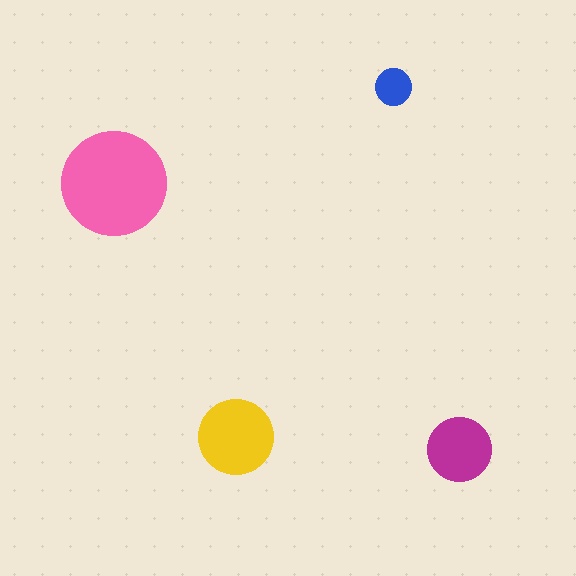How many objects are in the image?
There are 4 objects in the image.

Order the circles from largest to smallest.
the pink one, the yellow one, the magenta one, the blue one.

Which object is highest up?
The blue circle is topmost.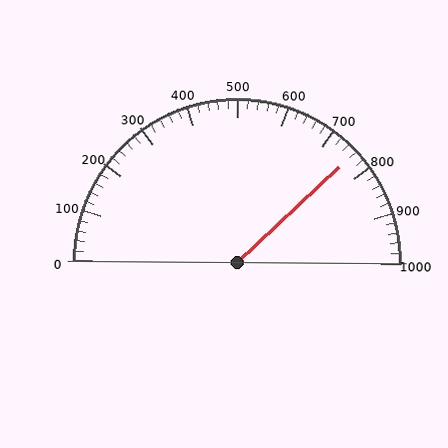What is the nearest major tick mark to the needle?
The nearest major tick mark is 800.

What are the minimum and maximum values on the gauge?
The gauge ranges from 0 to 1000.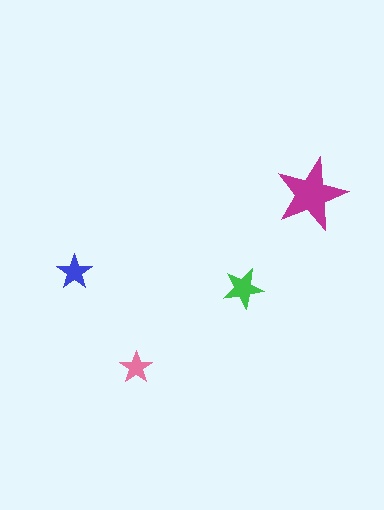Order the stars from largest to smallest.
the magenta one, the green one, the blue one, the pink one.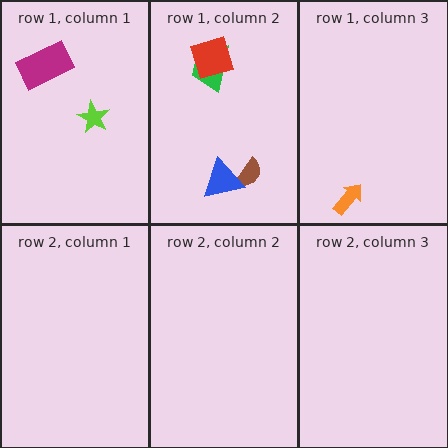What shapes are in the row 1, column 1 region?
The lime star, the magenta rectangle.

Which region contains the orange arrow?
The row 1, column 3 region.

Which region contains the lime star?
The row 1, column 1 region.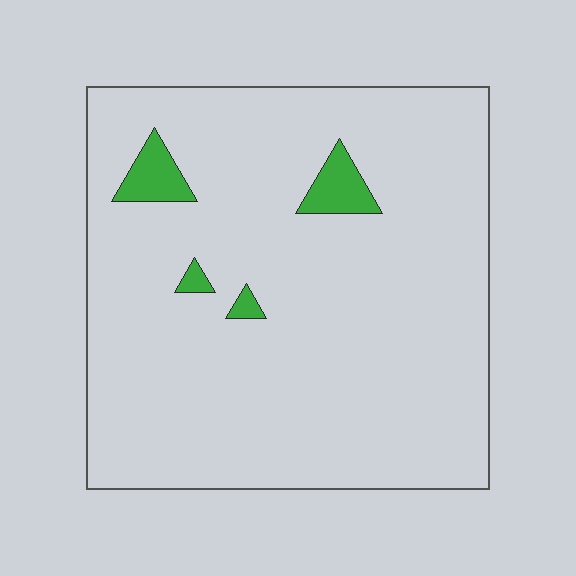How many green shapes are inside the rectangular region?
4.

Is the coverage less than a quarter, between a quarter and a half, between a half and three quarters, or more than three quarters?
Less than a quarter.